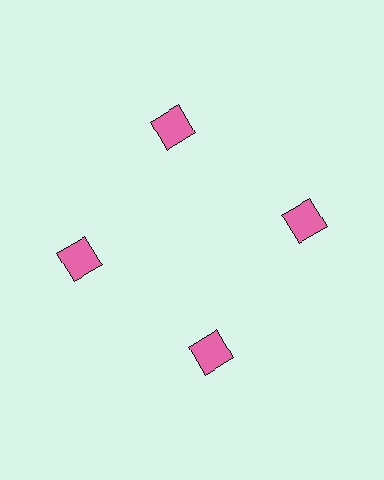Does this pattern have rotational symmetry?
Yes, this pattern has 4-fold rotational symmetry. It looks the same after rotating 90 degrees around the center.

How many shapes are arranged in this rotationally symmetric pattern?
There are 4 shapes, arranged in 4 groups of 1.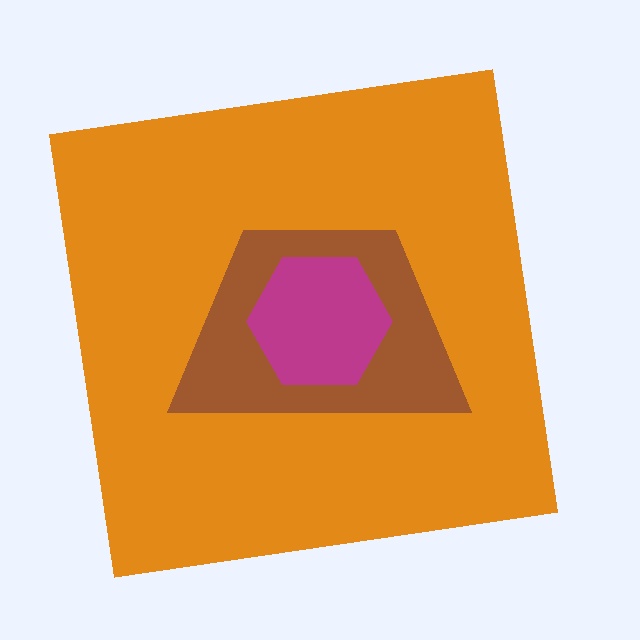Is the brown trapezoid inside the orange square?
Yes.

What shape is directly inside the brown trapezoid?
The magenta hexagon.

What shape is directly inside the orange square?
The brown trapezoid.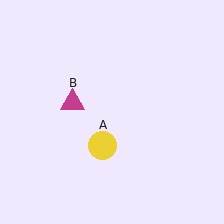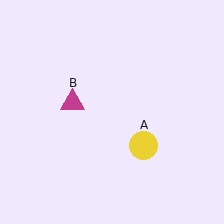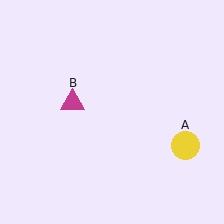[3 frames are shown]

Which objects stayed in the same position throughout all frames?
Magenta triangle (object B) remained stationary.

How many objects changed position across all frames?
1 object changed position: yellow circle (object A).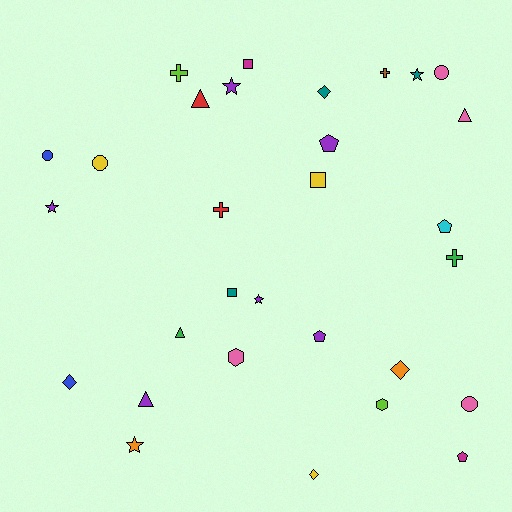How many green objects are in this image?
There are 2 green objects.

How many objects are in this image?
There are 30 objects.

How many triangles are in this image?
There are 4 triangles.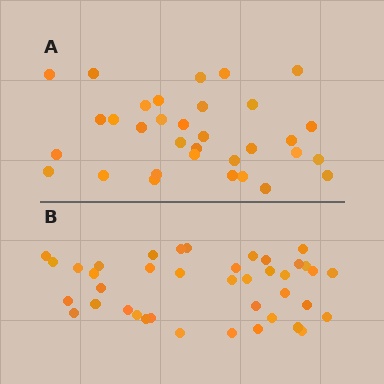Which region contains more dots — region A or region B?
Region B (the bottom region) has more dots.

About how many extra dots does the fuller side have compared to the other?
Region B has roughly 8 or so more dots than region A.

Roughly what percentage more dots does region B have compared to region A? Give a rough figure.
About 20% more.